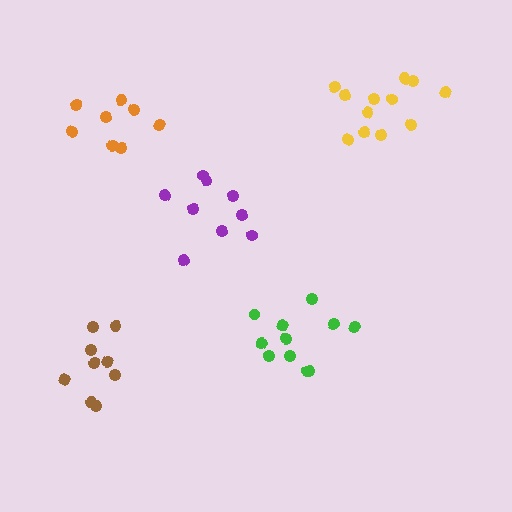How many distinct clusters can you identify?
There are 5 distinct clusters.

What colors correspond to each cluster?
The clusters are colored: purple, yellow, green, orange, brown.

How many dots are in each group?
Group 1: 9 dots, Group 2: 13 dots, Group 3: 11 dots, Group 4: 8 dots, Group 5: 9 dots (50 total).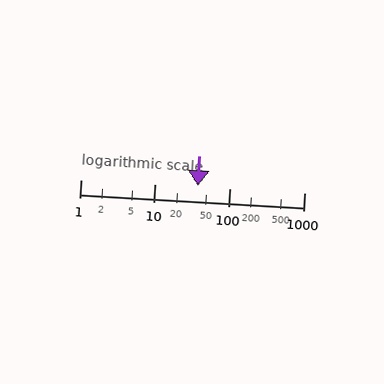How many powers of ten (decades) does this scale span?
The scale spans 3 decades, from 1 to 1000.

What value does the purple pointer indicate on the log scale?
The pointer indicates approximately 37.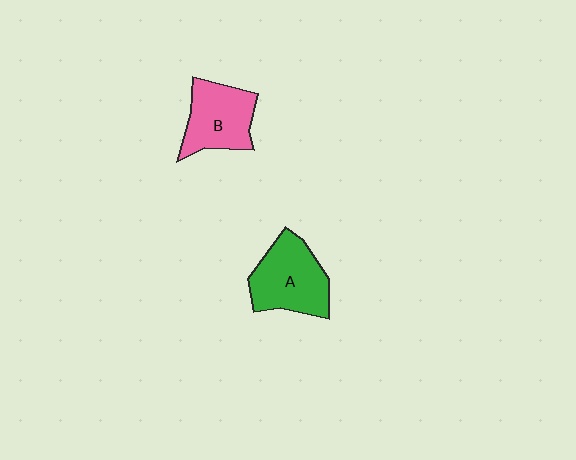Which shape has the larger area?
Shape A (green).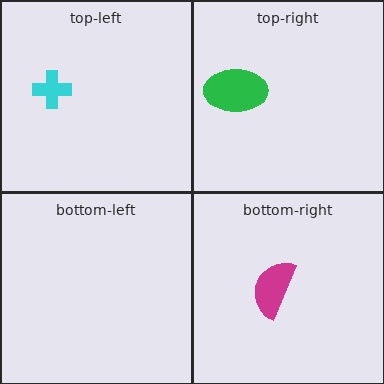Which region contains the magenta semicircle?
The bottom-right region.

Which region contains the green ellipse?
The top-right region.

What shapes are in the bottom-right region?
The magenta semicircle.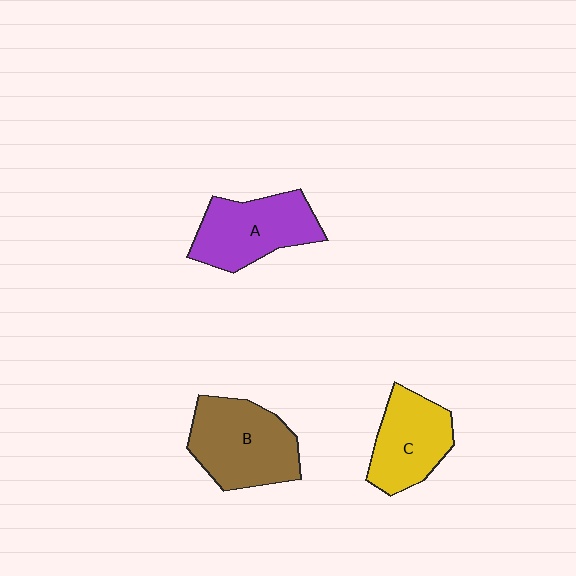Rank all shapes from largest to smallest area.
From largest to smallest: B (brown), A (purple), C (yellow).